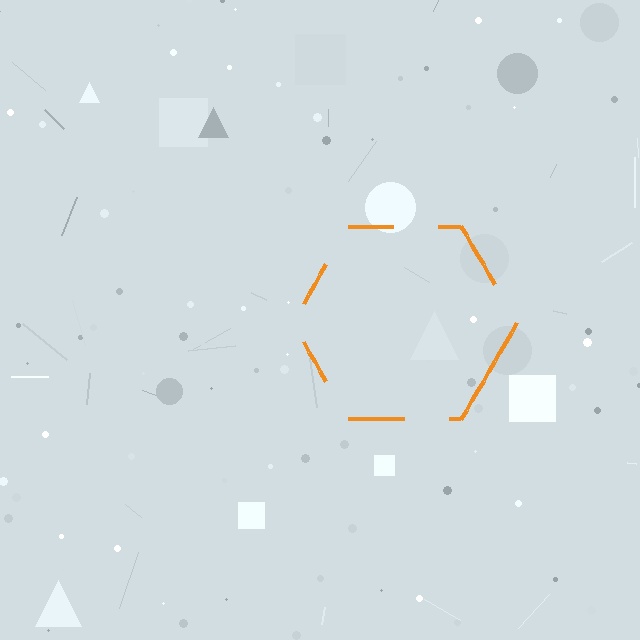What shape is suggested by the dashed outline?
The dashed outline suggests a hexagon.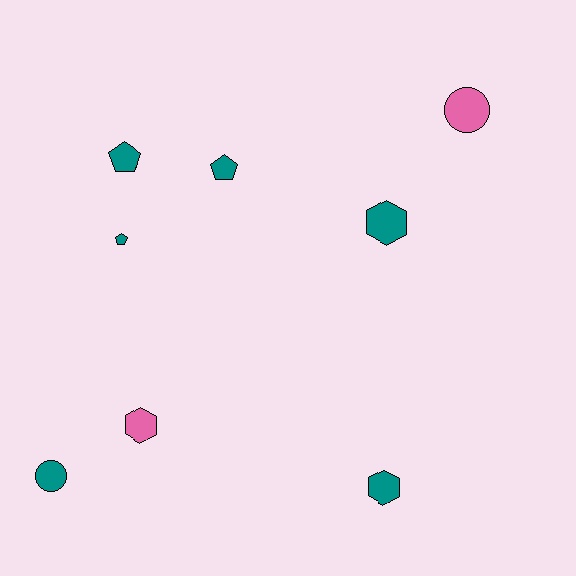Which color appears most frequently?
Teal, with 6 objects.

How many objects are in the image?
There are 8 objects.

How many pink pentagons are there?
There are no pink pentagons.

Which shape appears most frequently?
Hexagon, with 3 objects.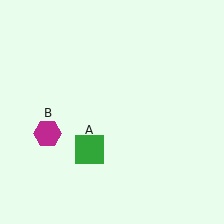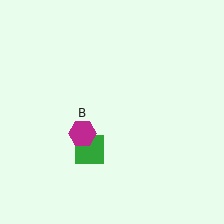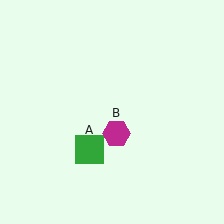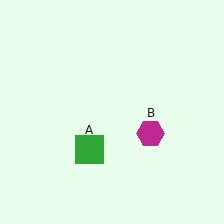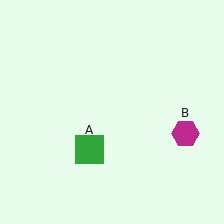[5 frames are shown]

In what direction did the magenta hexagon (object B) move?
The magenta hexagon (object B) moved right.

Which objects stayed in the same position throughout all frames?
Green square (object A) remained stationary.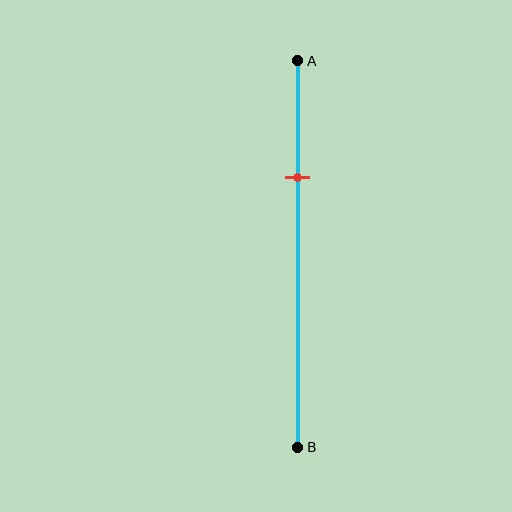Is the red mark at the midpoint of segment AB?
No, the mark is at about 30% from A, not at the 50% midpoint.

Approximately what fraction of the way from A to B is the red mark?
The red mark is approximately 30% of the way from A to B.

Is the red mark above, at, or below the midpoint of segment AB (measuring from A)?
The red mark is above the midpoint of segment AB.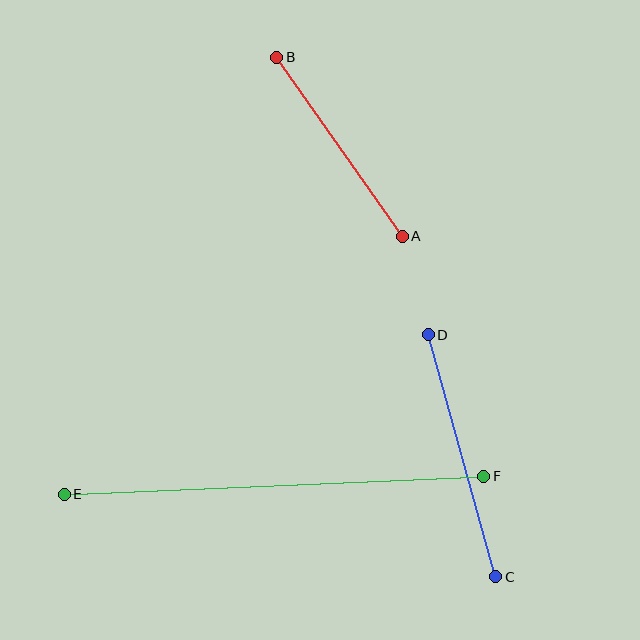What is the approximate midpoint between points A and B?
The midpoint is at approximately (340, 147) pixels.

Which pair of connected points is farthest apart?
Points E and F are farthest apart.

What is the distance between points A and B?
The distance is approximately 219 pixels.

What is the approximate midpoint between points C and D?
The midpoint is at approximately (462, 456) pixels.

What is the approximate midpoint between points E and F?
The midpoint is at approximately (274, 485) pixels.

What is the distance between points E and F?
The distance is approximately 420 pixels.